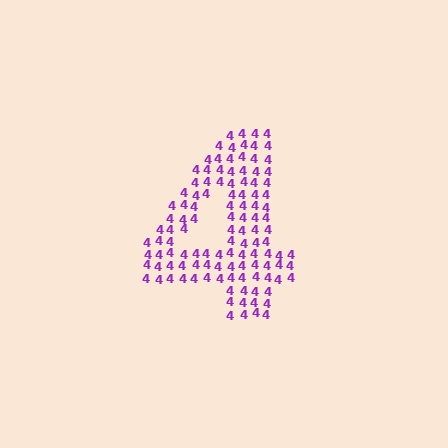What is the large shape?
The large shape is the digit 4.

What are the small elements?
The small elements are digit 4's.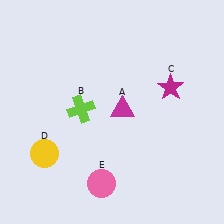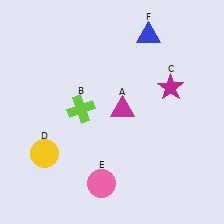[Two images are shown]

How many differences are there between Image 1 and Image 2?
There is 1 difference between the two images.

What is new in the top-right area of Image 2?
A blue triangle (F) was added in the top-right area of Image 2.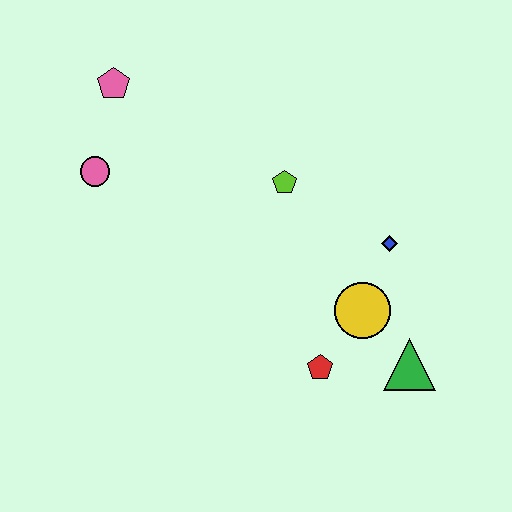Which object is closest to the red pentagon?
The yellow circle is closest to the red pentagon.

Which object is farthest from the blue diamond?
The pink pentagon is farthest from the blue diamond.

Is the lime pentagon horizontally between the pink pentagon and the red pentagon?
Yes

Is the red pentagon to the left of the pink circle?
No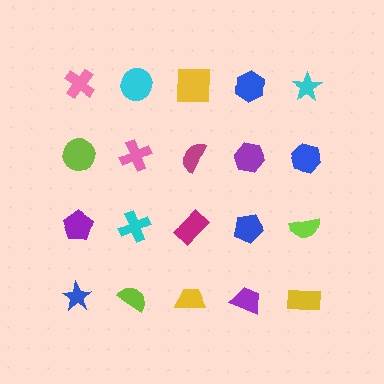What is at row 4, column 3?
A yellow trapezoid.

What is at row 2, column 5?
A blue hexagon.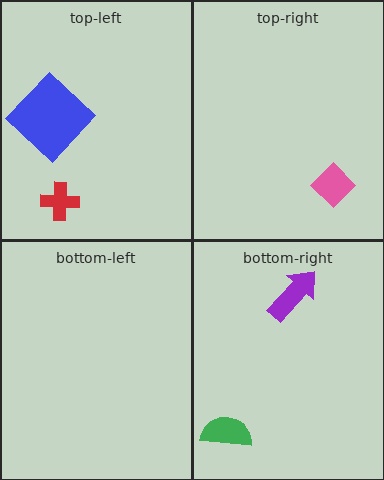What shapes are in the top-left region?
The red cross, the blue diamond.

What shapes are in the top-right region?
The pink diamond.